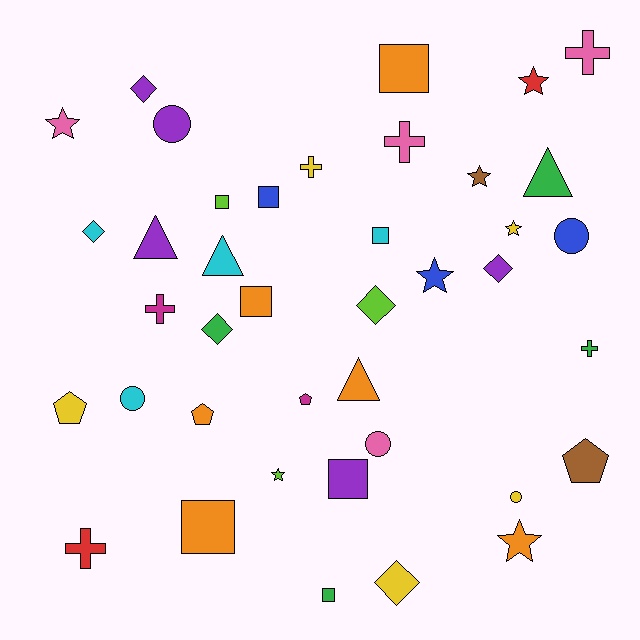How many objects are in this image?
There are 40 objects.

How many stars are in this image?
There are 7 stars.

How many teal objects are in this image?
There are no teal objects.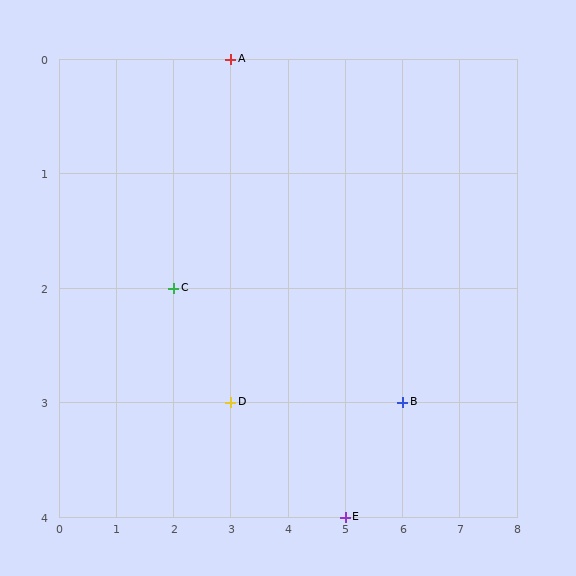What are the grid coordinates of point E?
Point E is at grid coordinates (5, 4).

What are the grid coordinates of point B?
Point B is at grid coordinates (6, 3).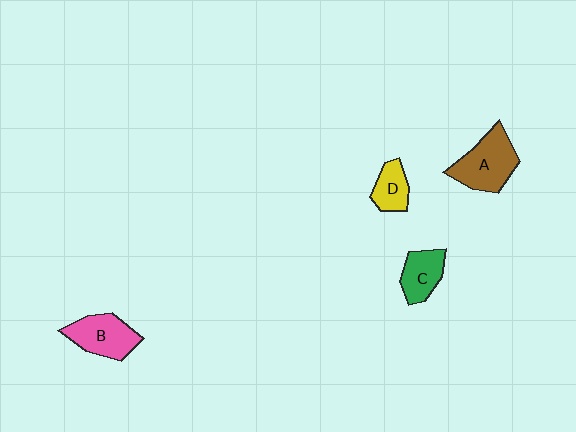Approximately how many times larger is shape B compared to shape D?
Approximately 1.6 times.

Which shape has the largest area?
Shape A (brown).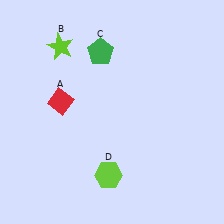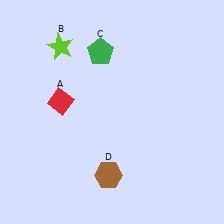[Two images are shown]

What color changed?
The hexagon (D) changed from lime in Image 1 to brown in Image 2.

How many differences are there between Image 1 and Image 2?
There is 1 difference between the two images.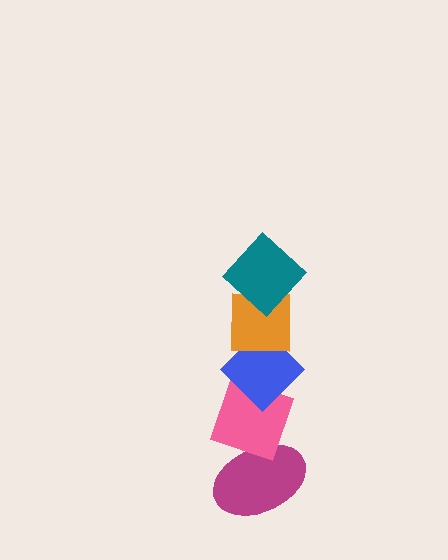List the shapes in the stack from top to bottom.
From top to bottom: the teal diamond, the orange square, the blue diamond, the pink diamond, the magenta ellipse.